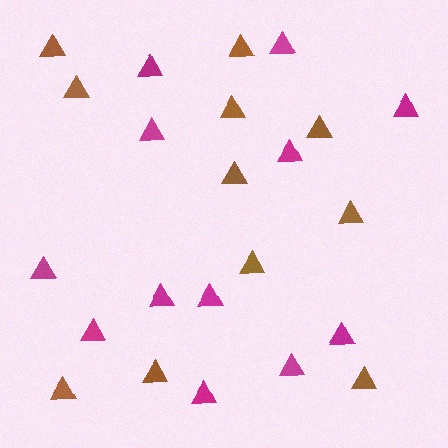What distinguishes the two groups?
There are 2 groups: one group of magenta triangles (12) and one group of brown triangles (11).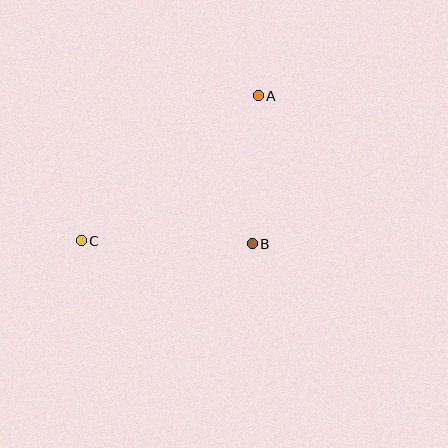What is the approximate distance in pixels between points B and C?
The distance between B and C is approximately 171 pixels.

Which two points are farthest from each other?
Points A and C are farthest from each other.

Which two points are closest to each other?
Points A and B are closest to each other.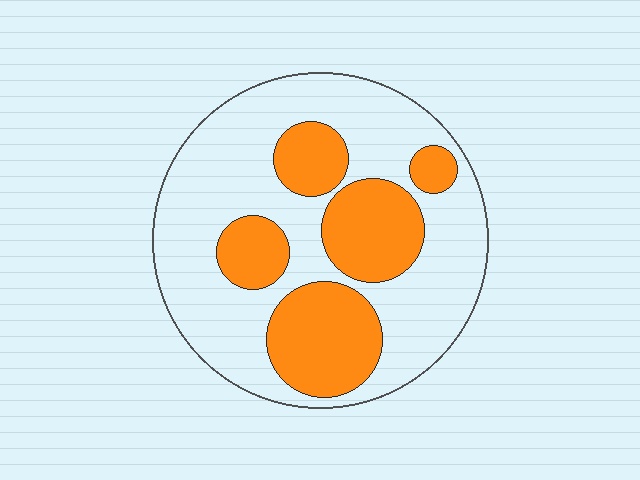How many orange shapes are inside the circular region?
5.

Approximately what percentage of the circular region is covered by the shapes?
Approximately 35%.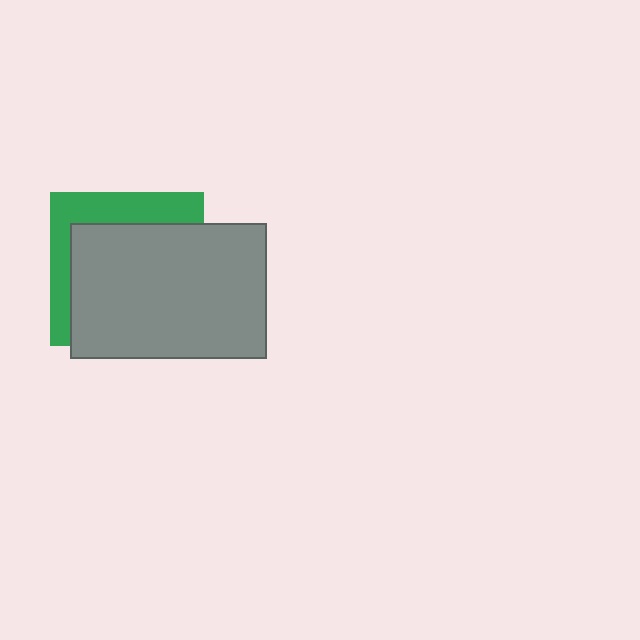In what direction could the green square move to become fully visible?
The green square could move toward the upper-left. That would shift it out from behind the gray rectangle entirely.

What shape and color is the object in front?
The object in front is a gray rectangle.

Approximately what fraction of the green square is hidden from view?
Roughly 69% of the green square is hidden behind the gray rectangle.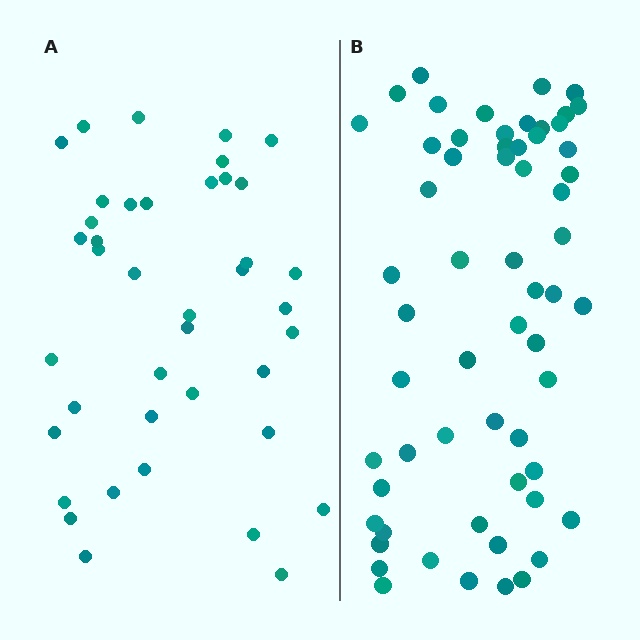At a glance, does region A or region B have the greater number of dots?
Region B (the right region) has more dots.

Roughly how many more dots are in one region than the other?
Region B has approximately 20 more dots than region A.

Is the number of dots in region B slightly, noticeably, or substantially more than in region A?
Region B has substantially more. The ratio is roughly 1.5 to 1.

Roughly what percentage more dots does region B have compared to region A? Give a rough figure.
About 50% more.